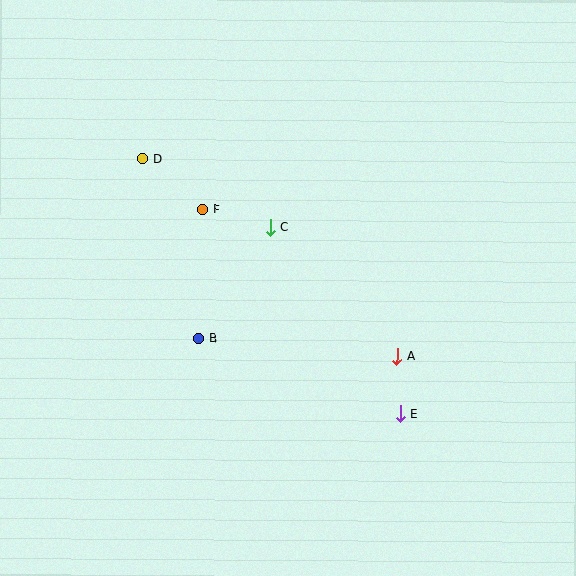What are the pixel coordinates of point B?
Point B is at (198, 338).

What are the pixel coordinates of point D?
Point D is at (143, 159).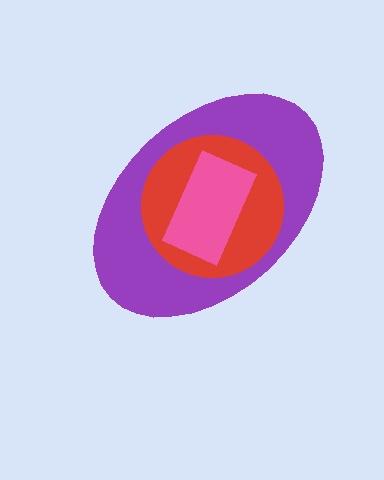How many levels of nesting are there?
3.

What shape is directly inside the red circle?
The pink rectangle.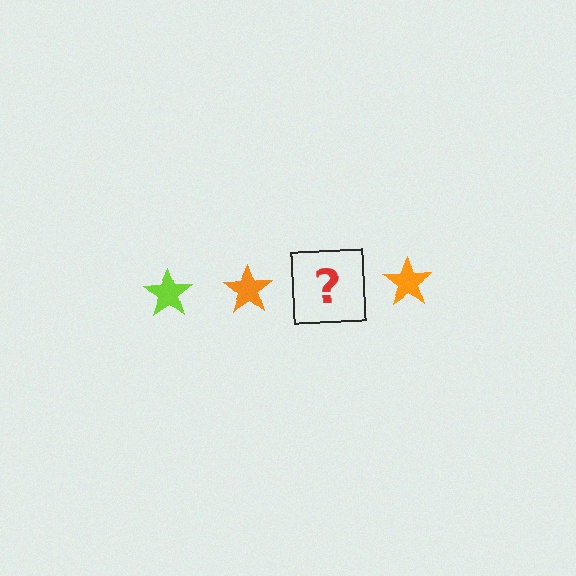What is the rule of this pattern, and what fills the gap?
The rule is that the pattern cycles through lime, orange stars. The gap should be filled with a lime star.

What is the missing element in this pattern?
The missing element is a lime star.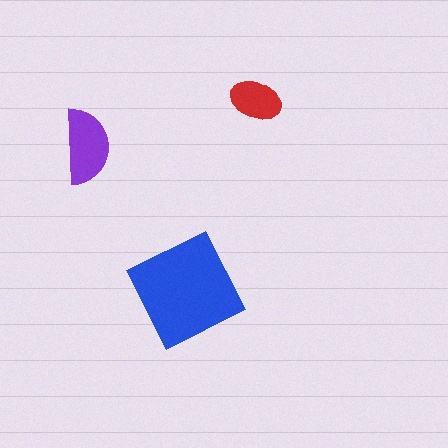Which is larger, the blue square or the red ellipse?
The blue square.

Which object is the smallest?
The red ellipse.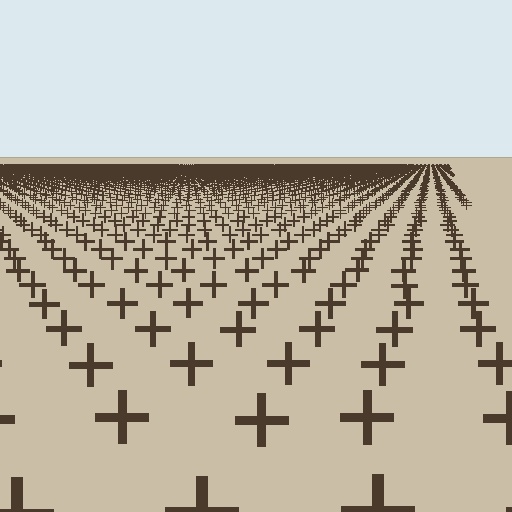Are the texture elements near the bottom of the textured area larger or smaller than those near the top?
Larger. Near the bottom, elements are closer to the viewer and appear at a bigger on-screen size.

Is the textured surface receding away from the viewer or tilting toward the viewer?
The surface is receding away from the viewer. Texture elements get smaller and denser toward the top.